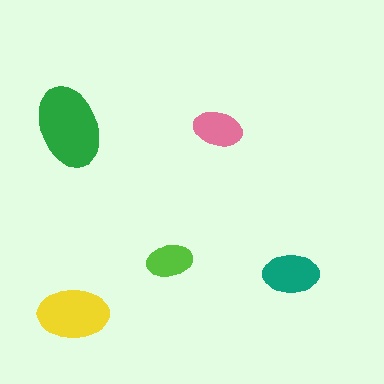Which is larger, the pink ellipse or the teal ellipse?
The teal one.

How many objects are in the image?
There are 5 objects in the image.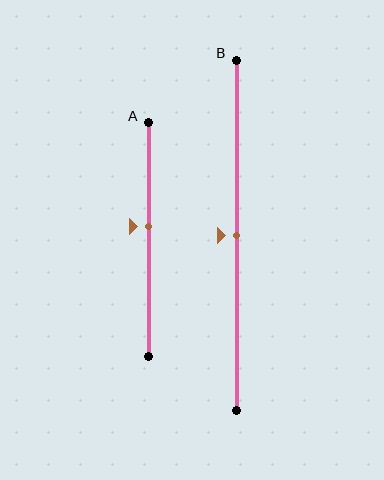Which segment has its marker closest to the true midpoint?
Segment B has its marker closest to the true midpoint.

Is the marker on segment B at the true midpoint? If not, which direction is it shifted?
Yes, the marker on segment B is at the true midpoint.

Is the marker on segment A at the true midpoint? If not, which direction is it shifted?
No, the marker on segment A is shifted upward by about 6% of the segment length.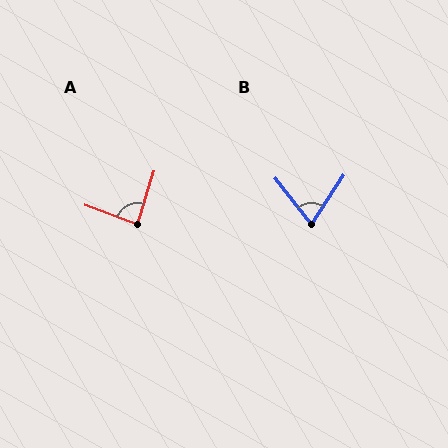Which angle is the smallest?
B, at approximately 71 degrees.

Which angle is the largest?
A, at approximately 87 degrees.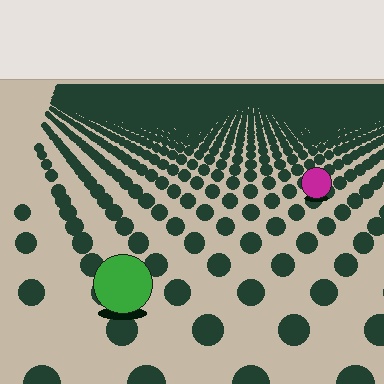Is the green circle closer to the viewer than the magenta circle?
Yes. The green circle is closer — you can tell from the texture gradient: the ground texture is coarser near it.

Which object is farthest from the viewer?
The magenta circle is farthest from the viewer. It appears smaller and the ground texture around it is denser.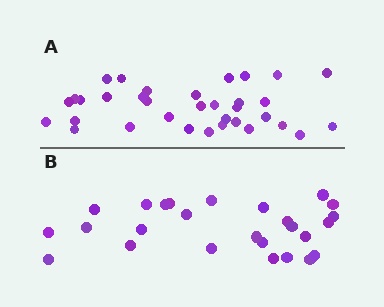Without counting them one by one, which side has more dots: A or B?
Region A (the top region) has more dots.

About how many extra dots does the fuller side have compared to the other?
Region A has roughly 8 or so more dots than region B.